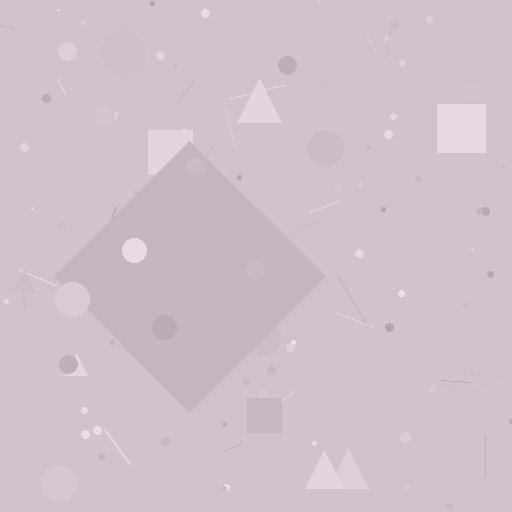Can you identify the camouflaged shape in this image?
The camouflaged shape is a diamond.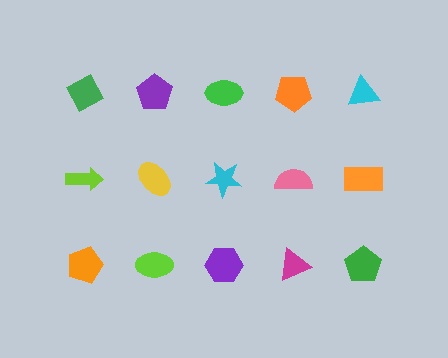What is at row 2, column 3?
A cyan star.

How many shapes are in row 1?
5 shapes.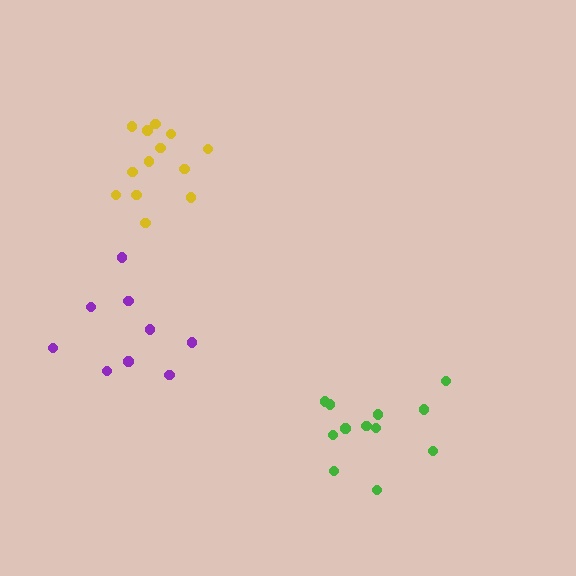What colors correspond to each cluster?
The clusters are colored: yellow, green, purple.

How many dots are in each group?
Group 1: 13 dots, Group 2: 12 dots, Group 3: 9 dots (34 total).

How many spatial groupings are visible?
There are 3 spatial groupings.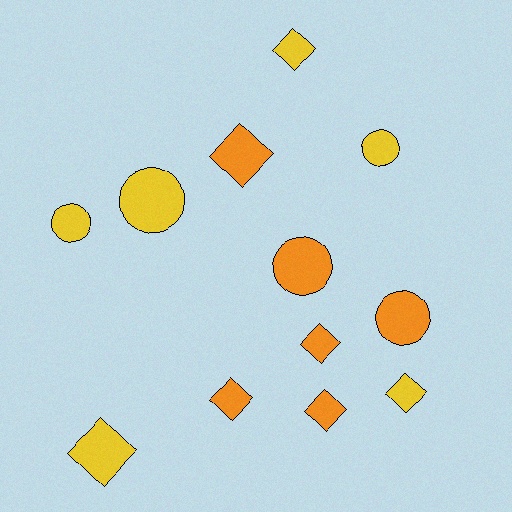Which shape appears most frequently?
Diamond, with 7 objects.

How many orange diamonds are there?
There are 4 orange diamonds.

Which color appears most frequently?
Orange, with 6 objects.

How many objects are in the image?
There are 12 objects.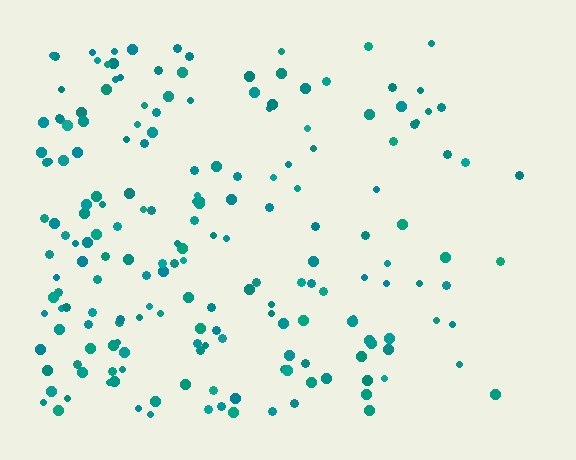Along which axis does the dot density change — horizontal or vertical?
Horizontal.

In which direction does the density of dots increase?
From right to left, with the left side densest.